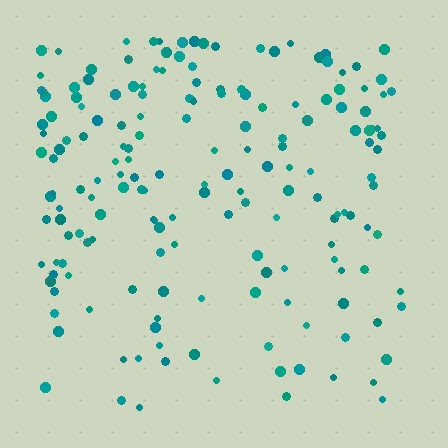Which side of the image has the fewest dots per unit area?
The bottom.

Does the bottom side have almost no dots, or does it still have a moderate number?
Still a moderate number, just noticeably fewer than the top.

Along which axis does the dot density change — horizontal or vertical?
Vertical.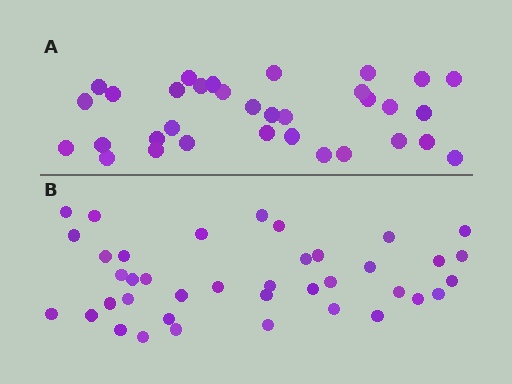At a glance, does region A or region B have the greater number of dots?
Region B (the bottom region) has more dots.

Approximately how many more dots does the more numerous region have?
Region B has about 6 more dots than region A.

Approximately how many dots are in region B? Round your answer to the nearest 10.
About 40 dots. (The exact count is 39, which rounds to 40.)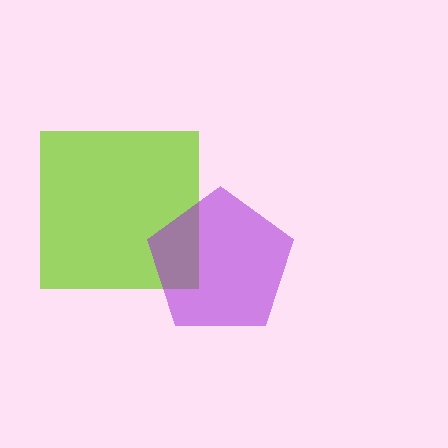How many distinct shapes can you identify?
There are 2 distinct shapes: a lime square, a purple pentagon.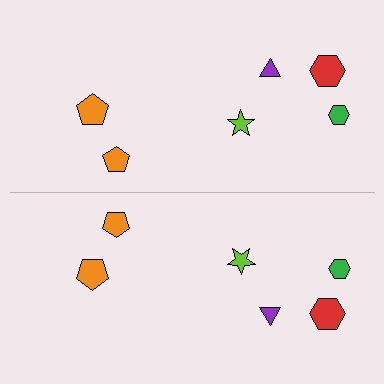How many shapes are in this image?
There are 12 shapes in this image.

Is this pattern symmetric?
Yes, this pattern has bilateral (reflection) symmetry.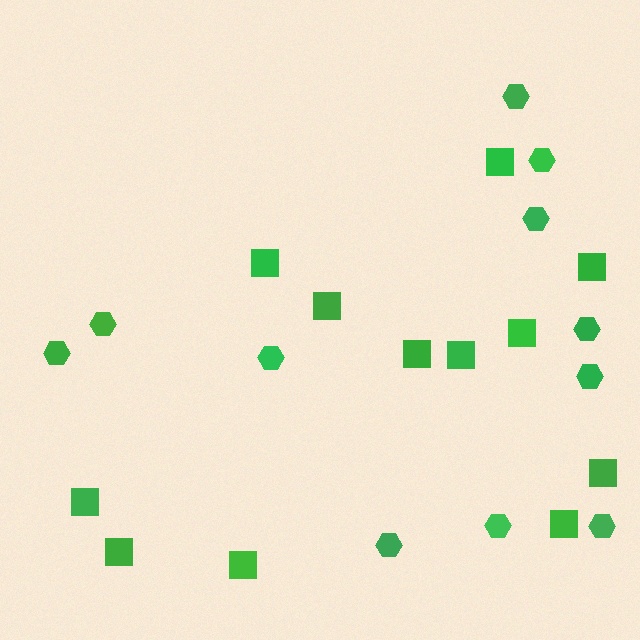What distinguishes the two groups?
There are 2 groups: one group of squares (12) and one group of hexagons (11).